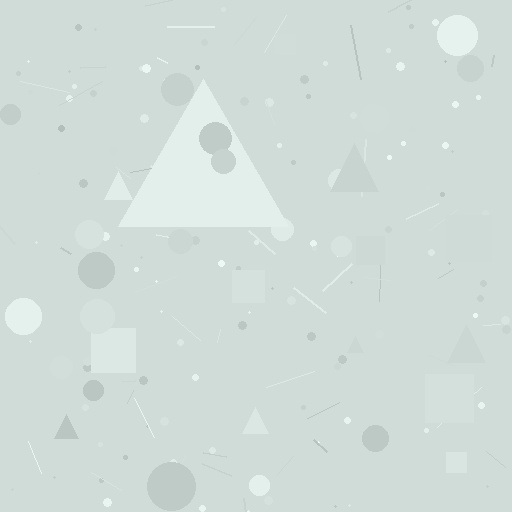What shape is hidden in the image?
A triangle is hidden in the image.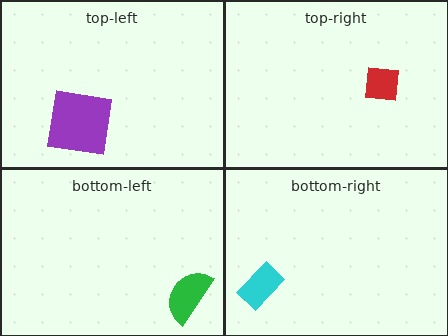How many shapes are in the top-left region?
1.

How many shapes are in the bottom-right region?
1.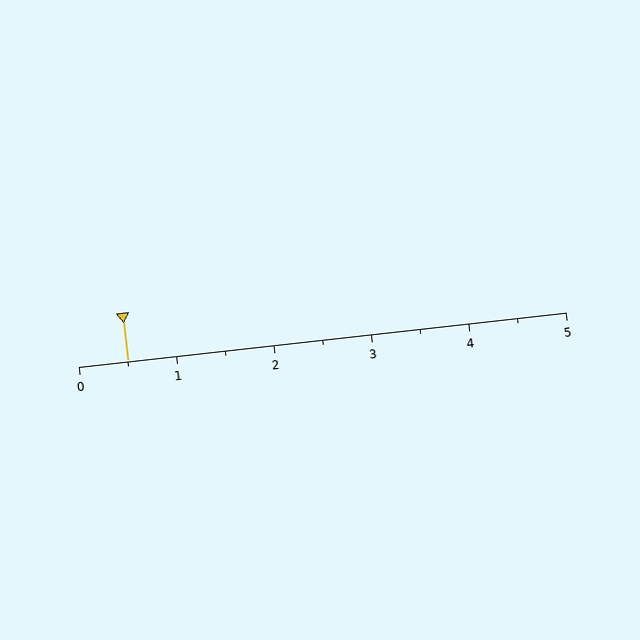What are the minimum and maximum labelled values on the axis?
The axis runs from 0 to 5.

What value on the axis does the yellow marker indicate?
The marker indicates approximately 0.5.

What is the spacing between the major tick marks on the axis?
The major ticks are spaced 1 apart.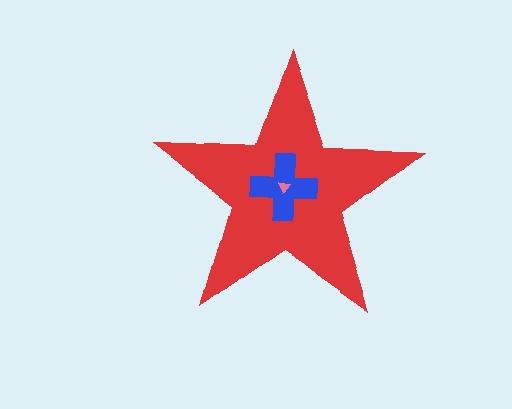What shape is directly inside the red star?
The blue cross.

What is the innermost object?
The pink triangle.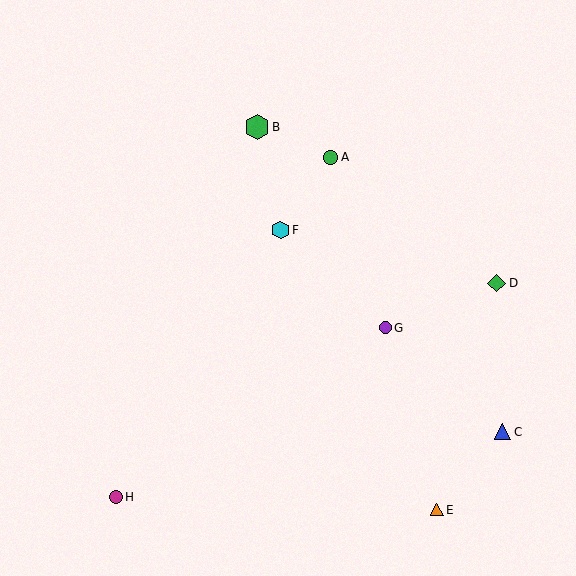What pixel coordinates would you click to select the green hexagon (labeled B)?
Click at (257, 127) to select the green hexagon B.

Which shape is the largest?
The green hexagon (labeled B) is the largest.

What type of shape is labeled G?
Shape G is a purple circle.